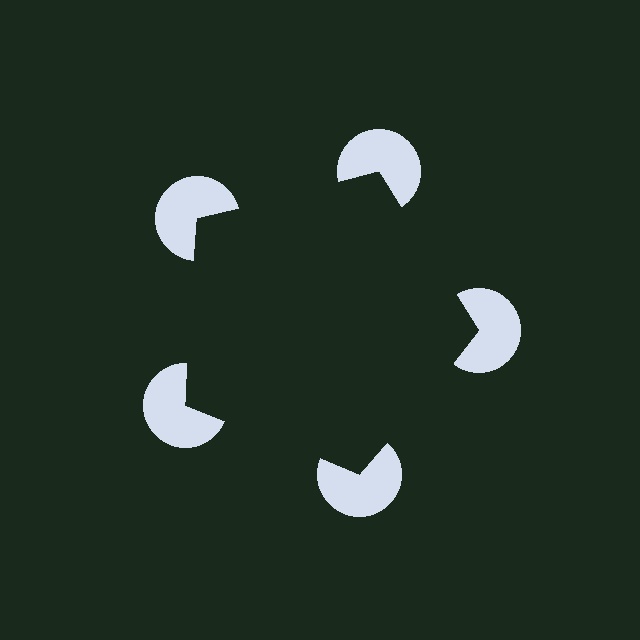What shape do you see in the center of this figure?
An illusory pentagon — its edges are inferred from the aligned wedge cuts in the pac-man discs, not physically drawn.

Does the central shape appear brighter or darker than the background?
It typically appears slightly darker than the background, even though no actual brightness change is drawn.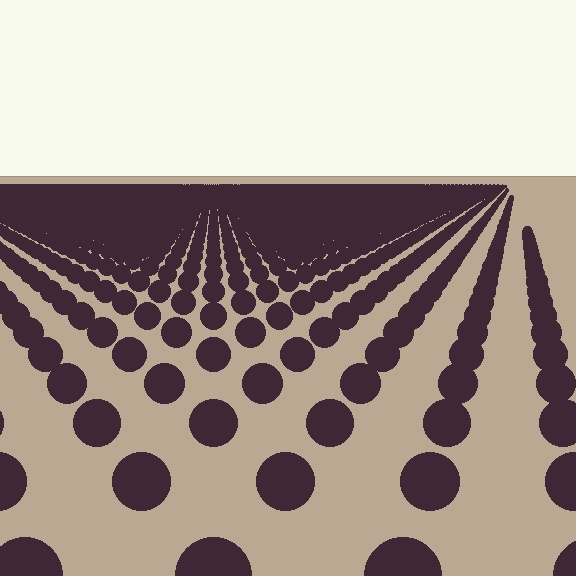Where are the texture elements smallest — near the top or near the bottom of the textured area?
Near the top.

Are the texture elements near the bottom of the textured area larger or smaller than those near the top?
Larger. Near the bottom, elements are closer to the viewer and appear at a bigger on-screen size.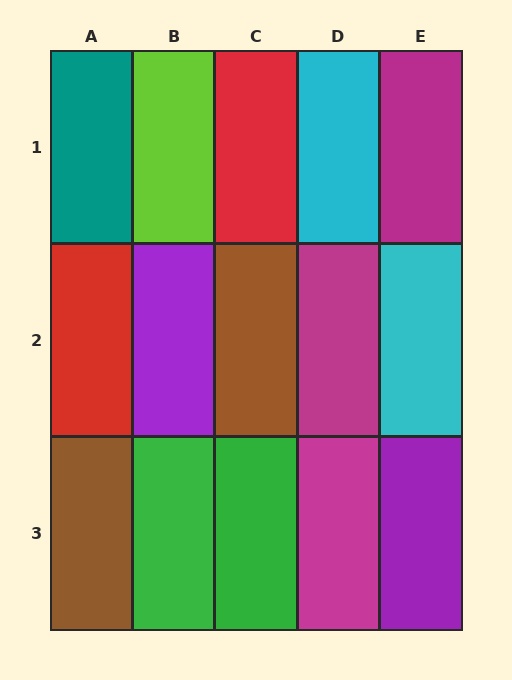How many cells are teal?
1 cell is teal.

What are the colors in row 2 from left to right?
Red, purple, brown, magenta, cyan.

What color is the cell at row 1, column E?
Magenta.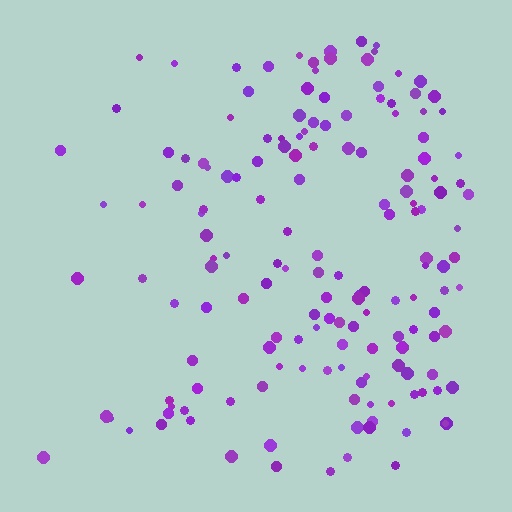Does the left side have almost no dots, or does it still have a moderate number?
Still a moderate number, just noticeably fewer than the right.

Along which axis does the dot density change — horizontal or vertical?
Horizontal.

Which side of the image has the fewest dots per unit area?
The left.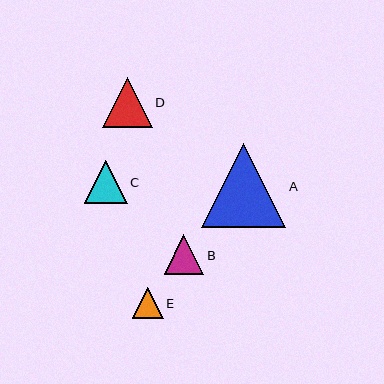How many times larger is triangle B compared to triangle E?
Triangle B is approximately 1.3 times the size of triangle E.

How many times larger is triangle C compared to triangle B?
Triangle C is approximately 1.1 times the size of triangle B.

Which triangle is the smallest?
Triangle E is the smallest with a size of approximately 31 pixels.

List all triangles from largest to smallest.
From largest to smallest: A, D, C, B, E.